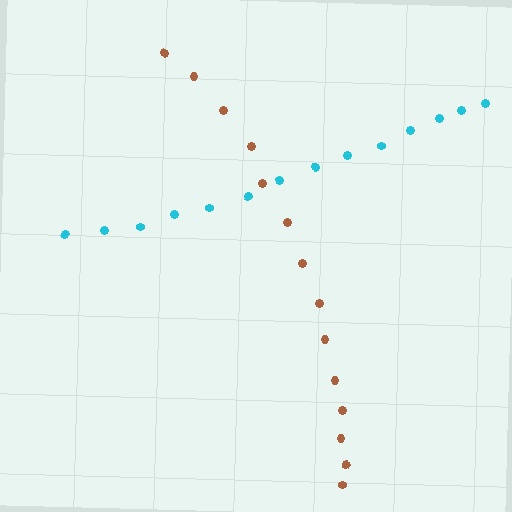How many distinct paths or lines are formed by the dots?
There are 2 distinct paths.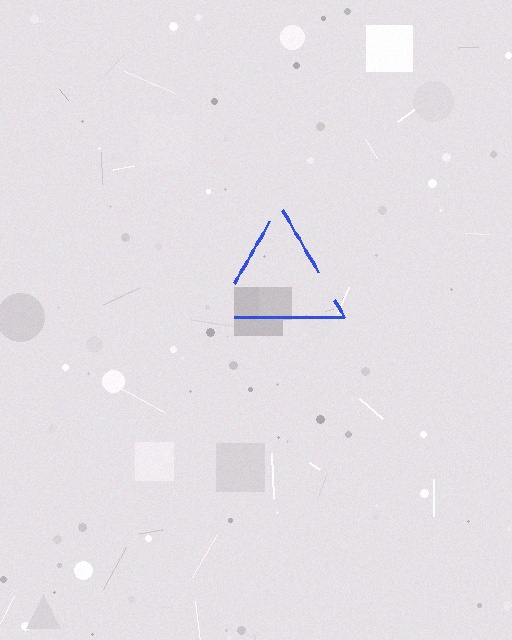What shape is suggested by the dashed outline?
The dashed outline suggests a triangle.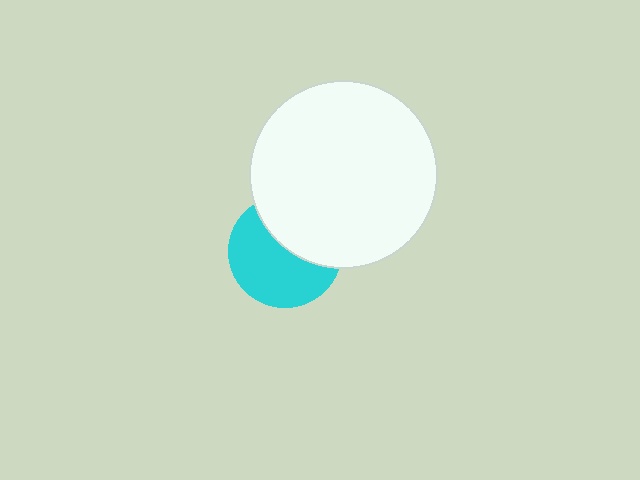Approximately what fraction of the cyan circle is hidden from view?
Roughly 41% of the cyan circle is hidden behind the white circle.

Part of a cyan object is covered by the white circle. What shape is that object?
It is a circle.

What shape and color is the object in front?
The object in front is a white circle.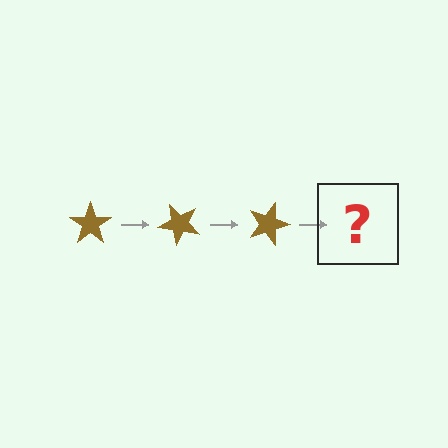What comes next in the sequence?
The next element should be a brown star rotated 135 degrees.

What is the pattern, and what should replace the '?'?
The pattern is that the star rotates 45 degrees each step. The '?' should be a brown star rotated 135 degrees.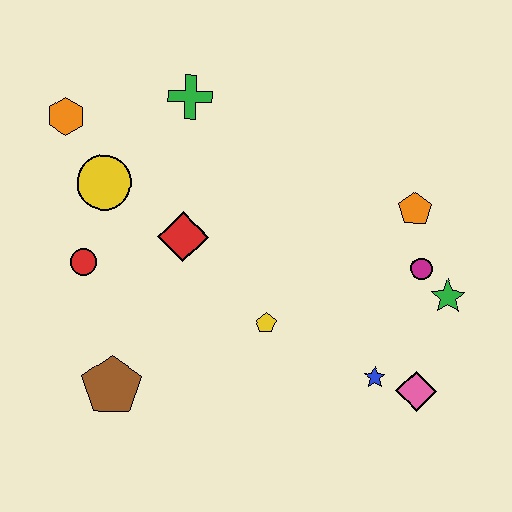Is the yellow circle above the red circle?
Yes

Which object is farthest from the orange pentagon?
The orange hexagon is farthest from the orange pentagon.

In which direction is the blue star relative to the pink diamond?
The blue star is to the left of the pink diamond.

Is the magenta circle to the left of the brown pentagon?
No